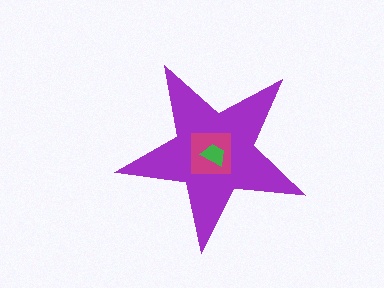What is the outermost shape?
The purple star.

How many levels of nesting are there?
3.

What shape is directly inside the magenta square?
The green trapezoid.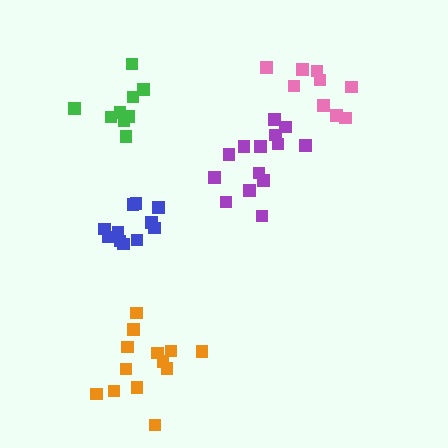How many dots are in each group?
Group 1: 13 dots, Group 2: 9 dots, Group 3: 14 dots, Group 4: 9 dots, Group 5: 11 dots (56 total).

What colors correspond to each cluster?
The clusters are colored: orange, green, purple, pink, blue.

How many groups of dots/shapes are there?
There are 5 groups.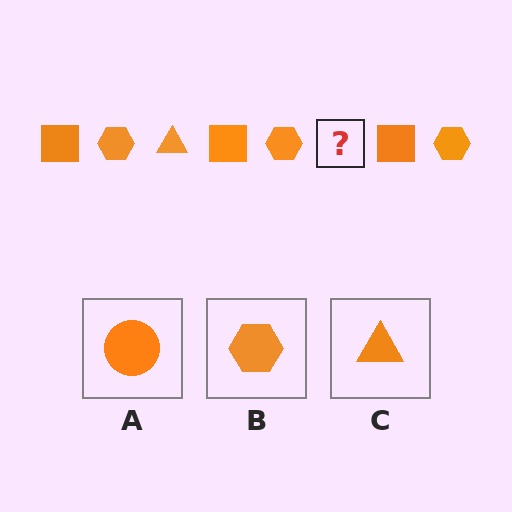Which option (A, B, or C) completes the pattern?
C.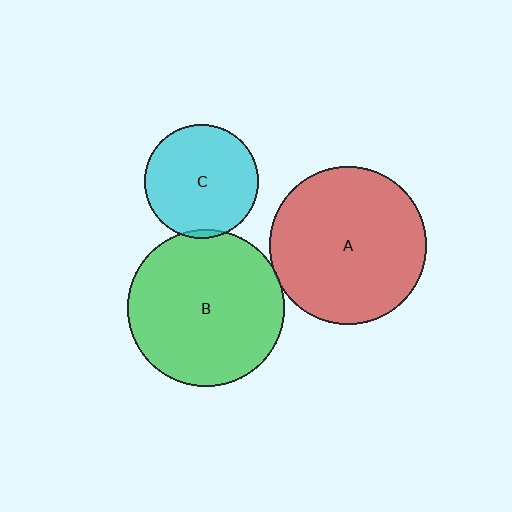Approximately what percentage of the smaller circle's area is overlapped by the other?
Approximately 5%.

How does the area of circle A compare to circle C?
Approximately 1.9 times.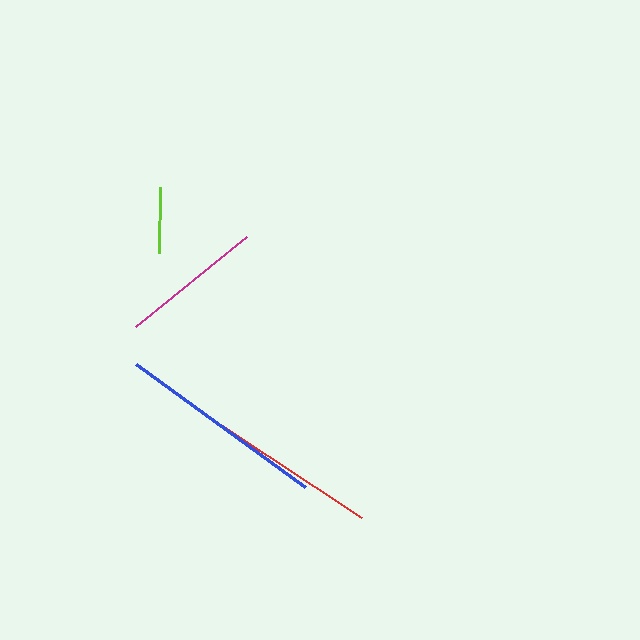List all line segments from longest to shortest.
From longest to shortest: blue, red, magenta, lime.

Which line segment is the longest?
The blue line is the longest at approximately 209 pixels.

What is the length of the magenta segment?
The magenta segment is approximately 143 pixels long.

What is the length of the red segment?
The red segment is approximately 168 pixels long.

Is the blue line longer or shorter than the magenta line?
The blue line is longer than the magenta line.